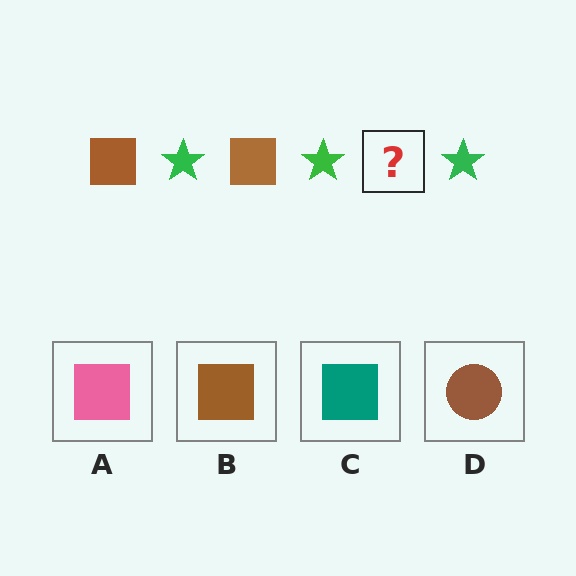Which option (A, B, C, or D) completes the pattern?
B.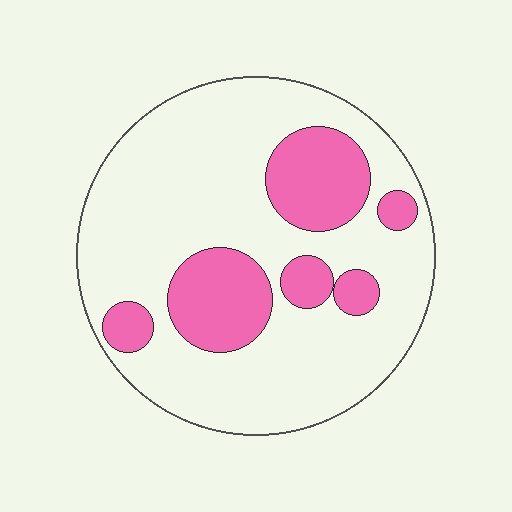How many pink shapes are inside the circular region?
6.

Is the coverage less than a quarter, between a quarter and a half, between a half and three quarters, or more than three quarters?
Less than a quarter.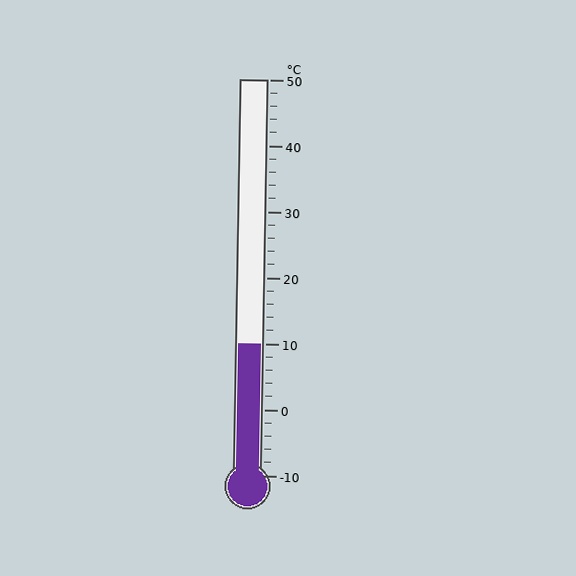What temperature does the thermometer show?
The thermometer shows approximately 10°C.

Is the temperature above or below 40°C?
The temperature is below 40°C.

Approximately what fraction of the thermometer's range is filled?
The thermometer is filled to approximately 35% of its range.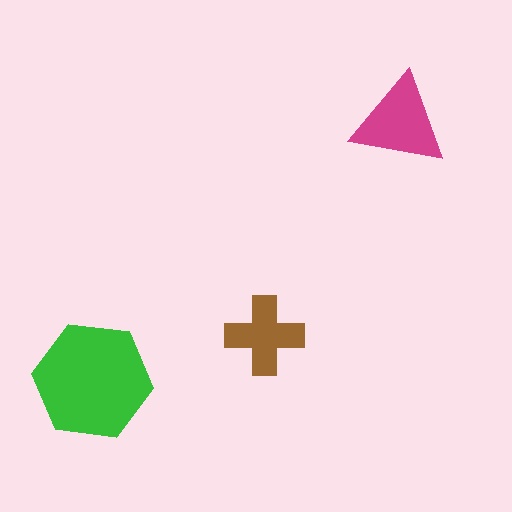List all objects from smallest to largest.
The brown cross, the magenta triangle, the green hexagon.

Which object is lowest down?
The green hexagon is bottommost.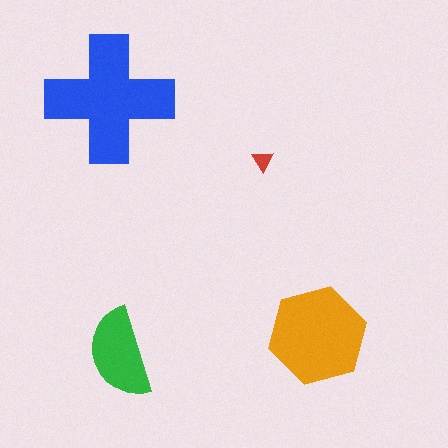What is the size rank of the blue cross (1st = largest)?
1st.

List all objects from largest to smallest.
The blue cross, the orange hexagon, the green semicircle, the red triangle.